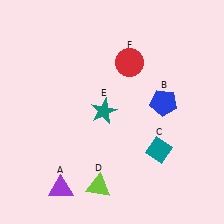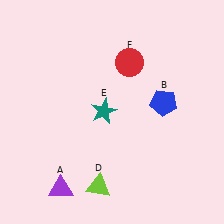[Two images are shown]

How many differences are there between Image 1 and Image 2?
There is 1 difference between the two images.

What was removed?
The teal diamond (C) was removed in Image 2.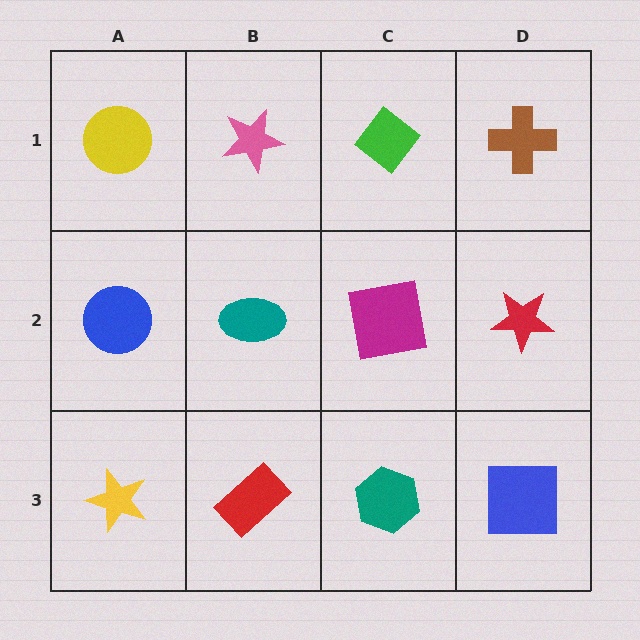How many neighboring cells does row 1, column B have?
3.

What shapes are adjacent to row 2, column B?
A pink star (row 1, column B), a red rectangle (row 3, column B), a blue circle (row 2, column A), a magenta square (row 2, column C).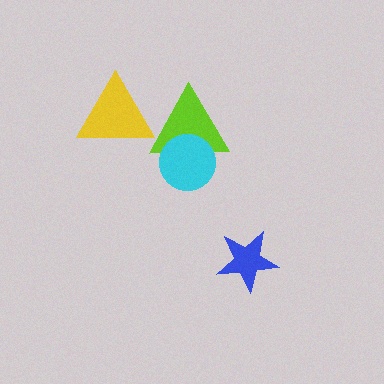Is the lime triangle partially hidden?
Yes, it is partially covered by another shape.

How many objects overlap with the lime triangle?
2 objects overlap with the lime triangle.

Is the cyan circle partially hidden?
No, no other shape covers it.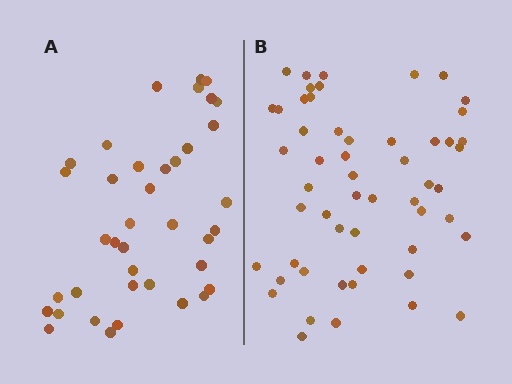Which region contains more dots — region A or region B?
Region B (the right region) has more dots.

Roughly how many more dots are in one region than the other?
Region B has approximately 15 more dots than region A.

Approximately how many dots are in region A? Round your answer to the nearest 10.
About 40 dots. (The exact count is 39, which rounds to 40.)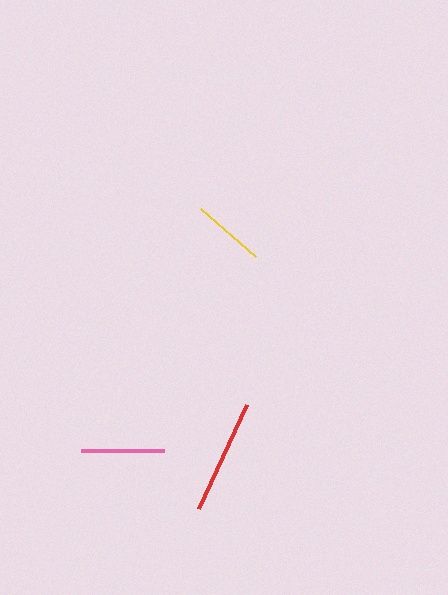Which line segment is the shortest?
The yellow line is the shortest at approximately 74 pixels.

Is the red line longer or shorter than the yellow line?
The red line is longer than the yellow line.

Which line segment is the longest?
The red line is the longest at approximately 114 pixels.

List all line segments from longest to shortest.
From longest to shortest: red, pink, yellow.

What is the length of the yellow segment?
The yellow segment is approximately 74 pixels long.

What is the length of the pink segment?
The pink segment is approximately 83 pixels long.